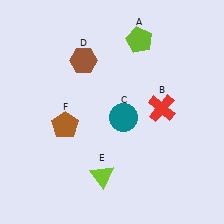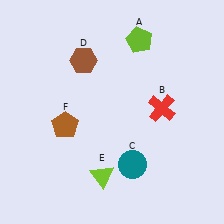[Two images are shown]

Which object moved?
The teal circle (C) moved down.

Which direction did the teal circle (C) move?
The teal circle (C) moved down.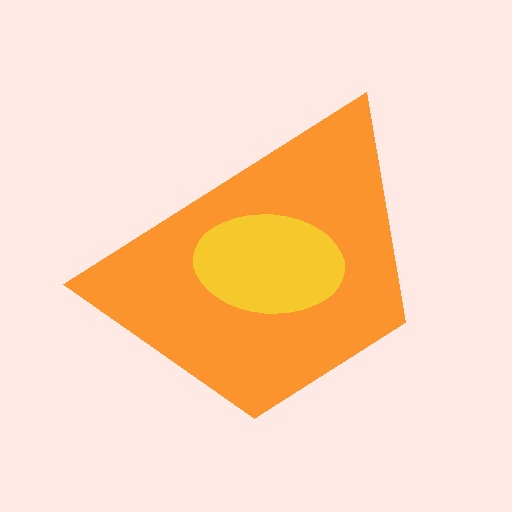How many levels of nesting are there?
2.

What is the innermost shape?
The yellow ellipse.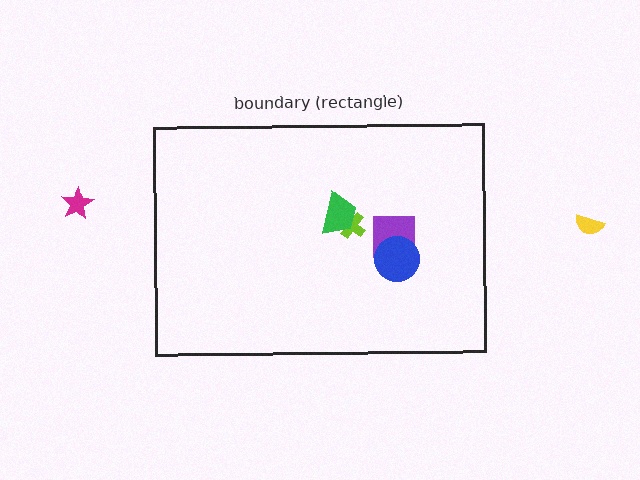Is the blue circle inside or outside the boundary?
Inside.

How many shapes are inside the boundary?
4 inside, 2 outside.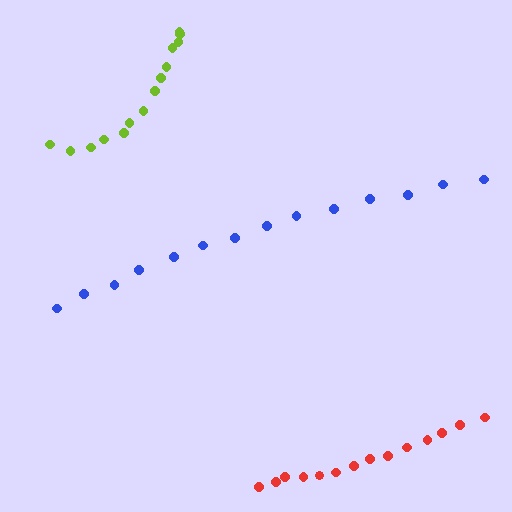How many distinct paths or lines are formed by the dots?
There are 3 distinct paths.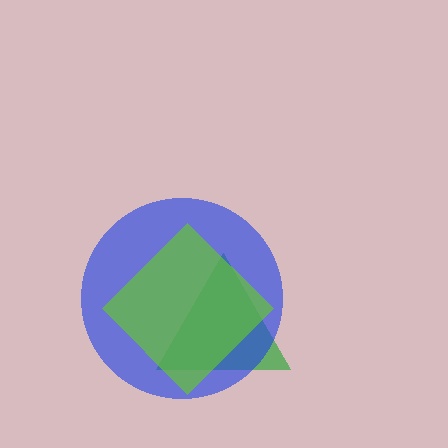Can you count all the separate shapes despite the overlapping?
Yes, there are 3 separate shapes.